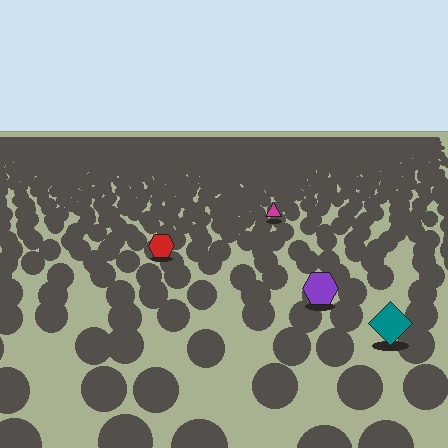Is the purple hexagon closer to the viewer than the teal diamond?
No. The teal diamond is closer — you can tell from the texture gradient: the ground texture is coarser near it.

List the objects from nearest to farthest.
From nearest to farthest: the teal diamond, the purple hexagon, the red hexagon, the magenta triangle.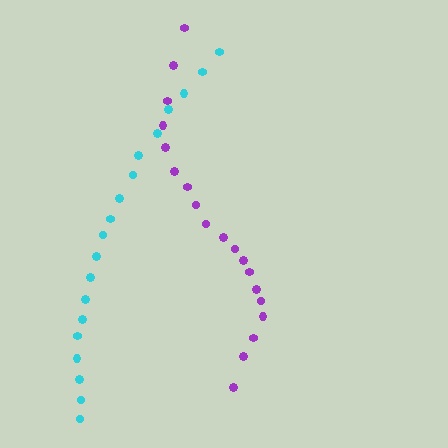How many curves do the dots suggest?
There are 2 distinct paths.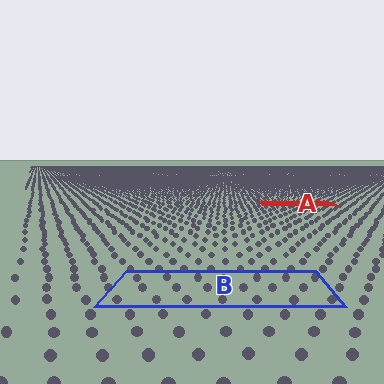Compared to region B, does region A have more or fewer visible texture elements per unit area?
Region A has more texture elements per unit area — they are packed more densely because it is farther away.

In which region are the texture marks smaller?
The texture marks are smaller in region A, because it is farther away.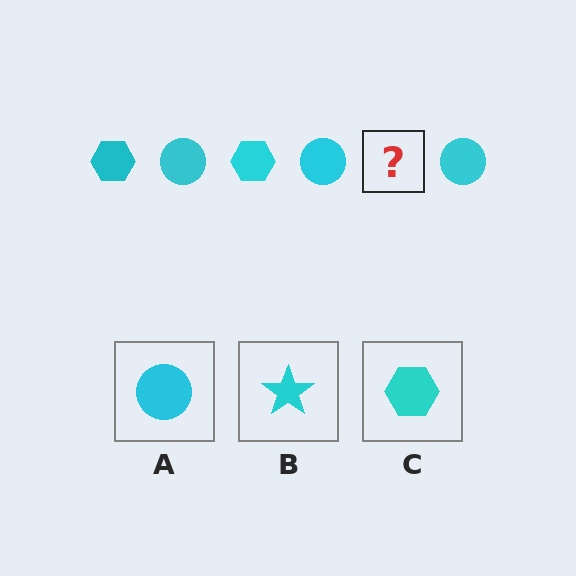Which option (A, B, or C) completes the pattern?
C.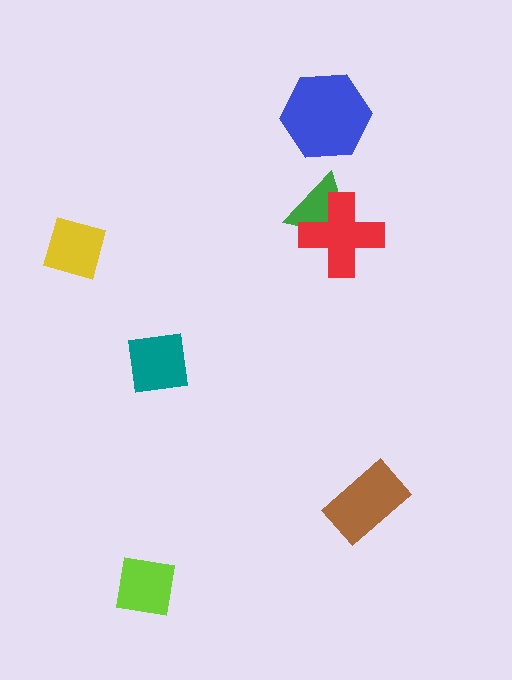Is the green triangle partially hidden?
Yes, it is partially covered by another shape.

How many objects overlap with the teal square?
0 objects overlap with the teal square.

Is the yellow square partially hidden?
No, no other shape covers it.